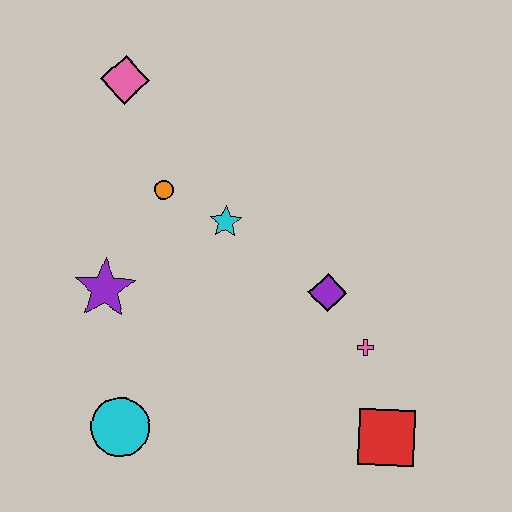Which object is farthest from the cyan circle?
The pink diamond is farthest from the cyan circle.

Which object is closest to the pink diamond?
The orange circle is closest to the pink diamond.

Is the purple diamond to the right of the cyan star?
Yes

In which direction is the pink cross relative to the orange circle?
The pink cross is to the right of the orange circle.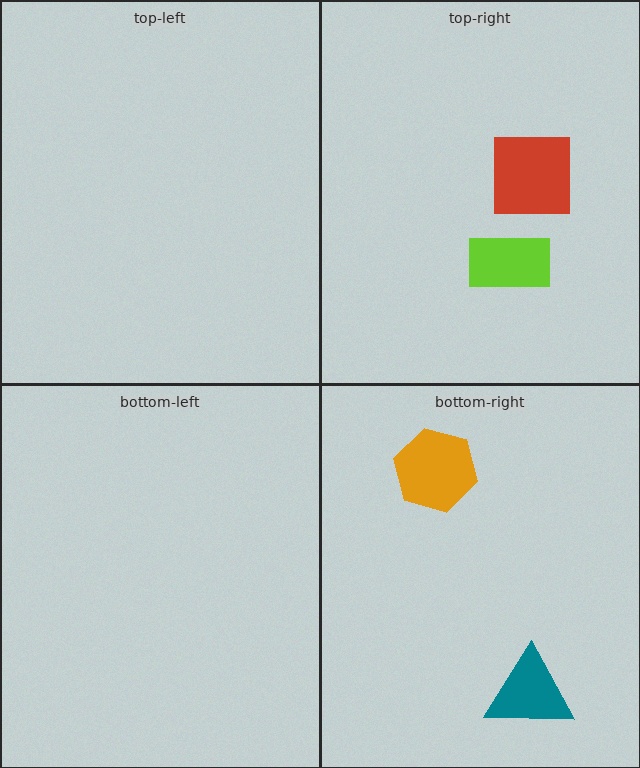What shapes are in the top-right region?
The red square, the lime rectangle.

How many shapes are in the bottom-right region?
2.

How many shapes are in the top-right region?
2.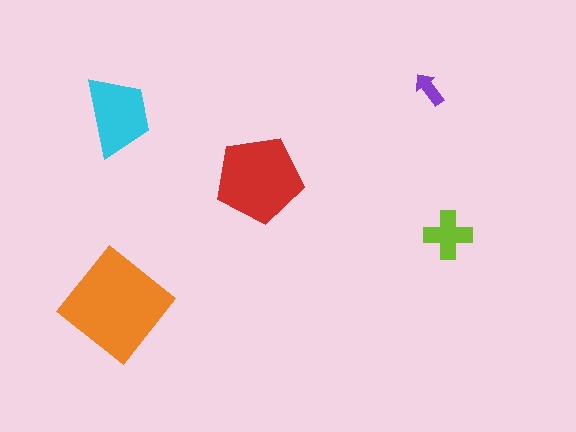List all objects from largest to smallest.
The orange diamond, the red pentagon, the cyan trapezoid, the lime cross, the purple arrow.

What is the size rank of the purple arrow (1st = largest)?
5th.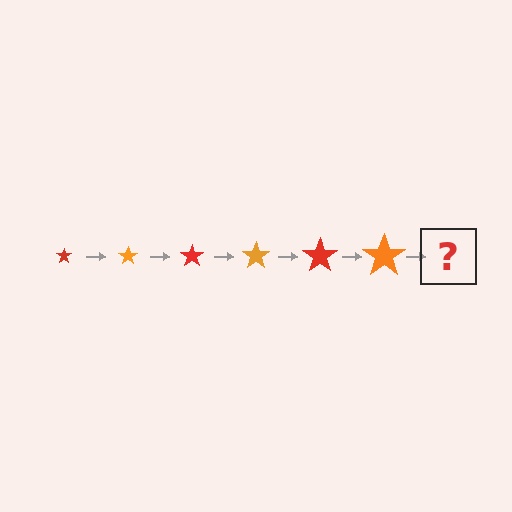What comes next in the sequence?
The next element should be a red star, larger than the previous one.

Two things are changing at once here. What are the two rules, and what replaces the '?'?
The two rules are that the star grows larger each step and the color cycles through red and orange. The '?' should be a red star, larger than the previous one.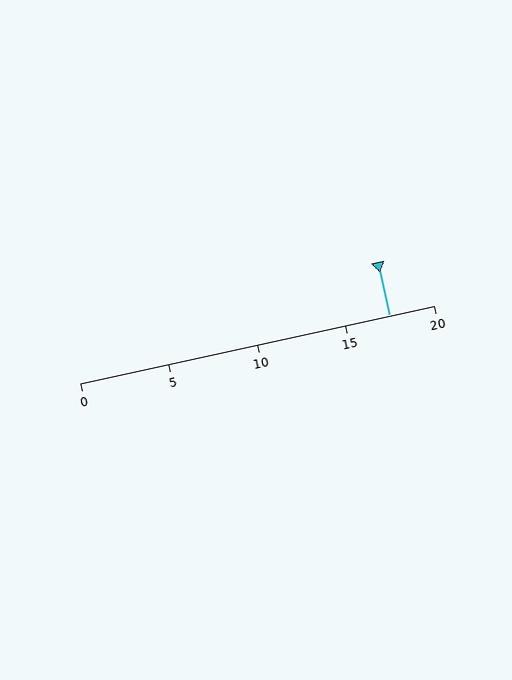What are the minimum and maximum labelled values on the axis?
The axis runs from 0 to 20.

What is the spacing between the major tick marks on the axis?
The major ticks are spaced 5 apart.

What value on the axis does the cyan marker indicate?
The marker indicates approximately 17.5.